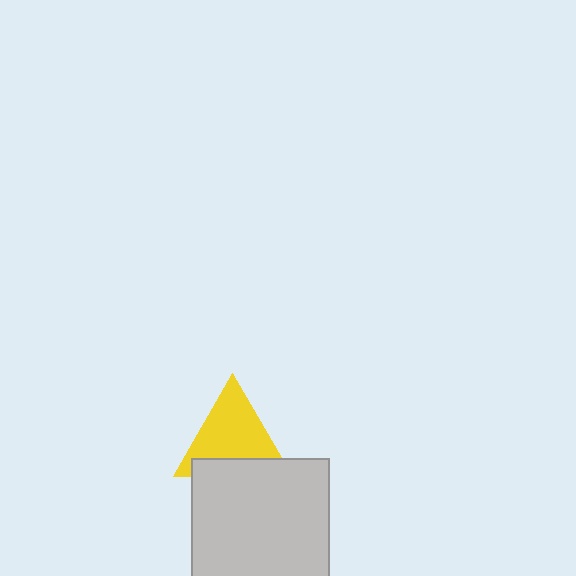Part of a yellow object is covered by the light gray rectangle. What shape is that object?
It is a triangle.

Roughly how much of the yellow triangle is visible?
Most of it is visible (roughly 70%).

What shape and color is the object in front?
The object in front is a light gray rectangle.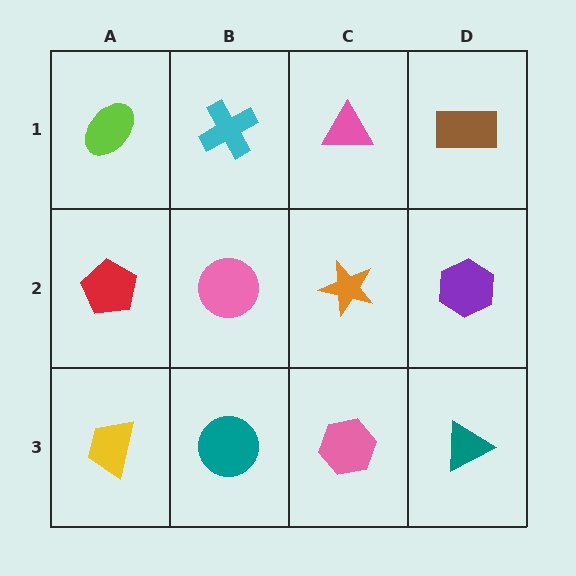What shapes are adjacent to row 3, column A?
A red pentagon (row 2, column A), a teal circle (row 3, column B).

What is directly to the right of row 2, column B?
An orange star.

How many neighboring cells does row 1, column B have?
3.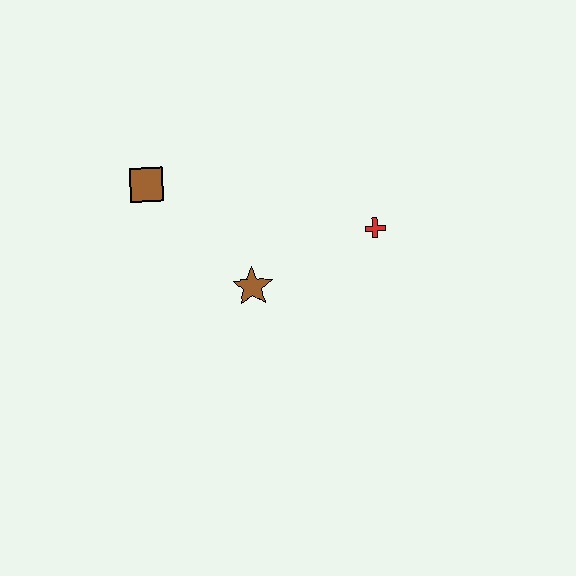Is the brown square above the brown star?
Yes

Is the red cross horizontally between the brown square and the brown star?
No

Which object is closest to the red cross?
The brown star is closest to the red cross.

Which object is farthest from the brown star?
The brown square is farthest from the brown star.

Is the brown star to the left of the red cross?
Yes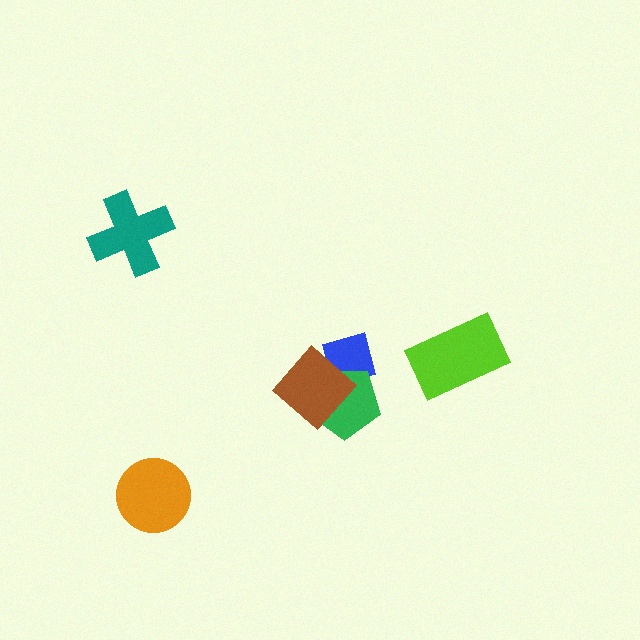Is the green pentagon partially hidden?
Yes, it is partially covered by another shape.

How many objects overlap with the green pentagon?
2 objects overlap with the green pentagon.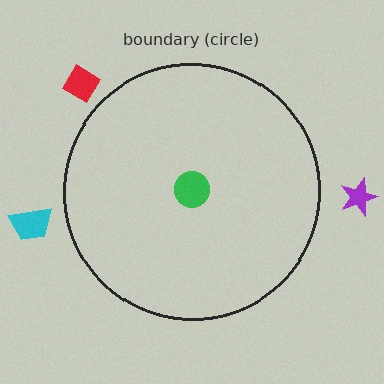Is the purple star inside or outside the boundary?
Outside.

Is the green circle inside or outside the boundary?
Inside.